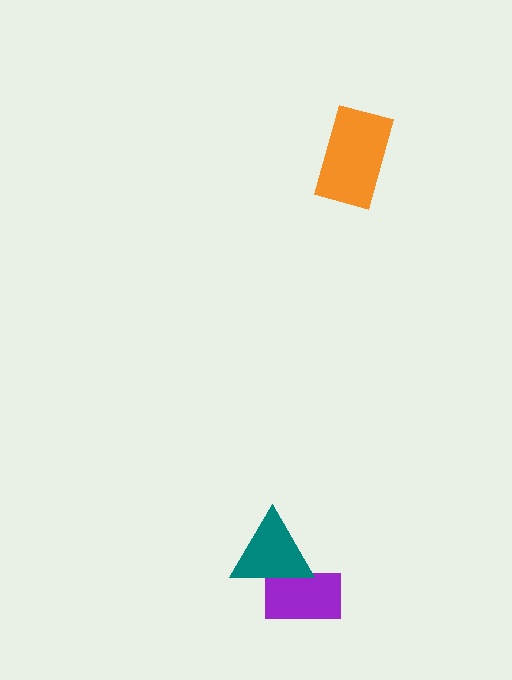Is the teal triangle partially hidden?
No, no other shape covers it.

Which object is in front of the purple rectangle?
The teal triangle is in front of the purple rectangle.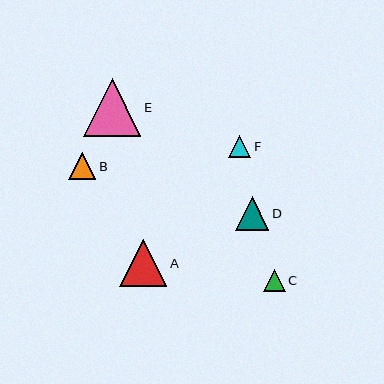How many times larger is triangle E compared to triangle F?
Triangle E is approximately 2.6 times the size of triangle F.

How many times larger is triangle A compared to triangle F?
Triangle A is approximately 2.1 times the size of triangle F.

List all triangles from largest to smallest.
From largest to smallest: E, A, D, B, F, C.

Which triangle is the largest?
Triangle E is the largest with a size of approximately 57 pixels.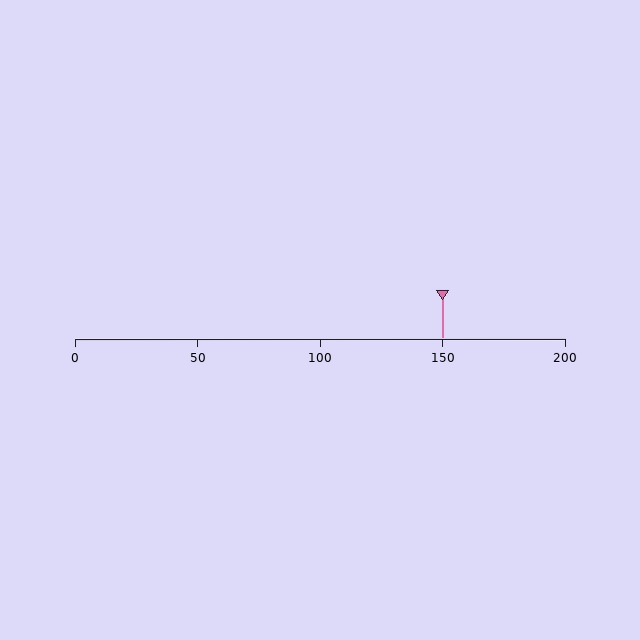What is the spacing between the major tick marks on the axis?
The major ticks are spaced 50 apart.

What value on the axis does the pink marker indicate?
The marker indicates approximately 150.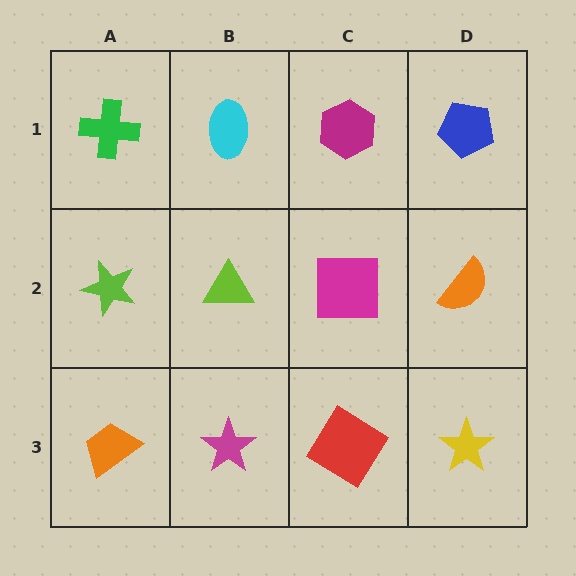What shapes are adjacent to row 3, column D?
An orange semicircle (row 2, column D), a red diamond (row 3, column C).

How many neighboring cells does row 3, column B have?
3.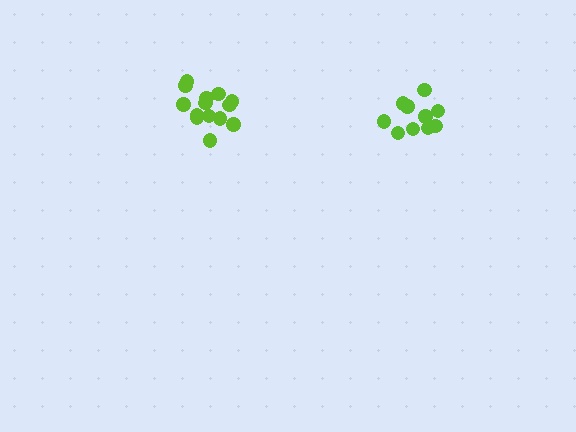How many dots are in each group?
Group 1: 10 dots, Group 2: 14 dots (24 total).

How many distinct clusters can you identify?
There are 2 distinct clusters.